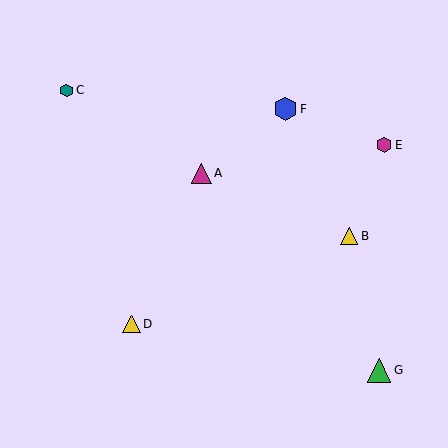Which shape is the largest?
The green triangle (labeled G) is the largest.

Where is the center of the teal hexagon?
The center of the teal hexagon is at (66, 90).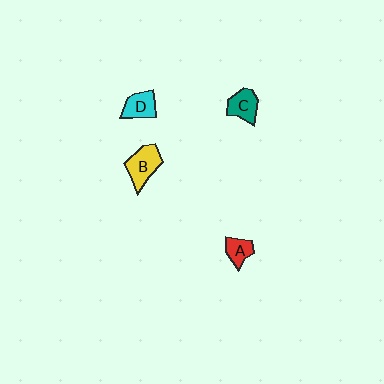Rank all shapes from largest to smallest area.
From largest to smallest: B (yellow), C (teal), D (cyan), A (red).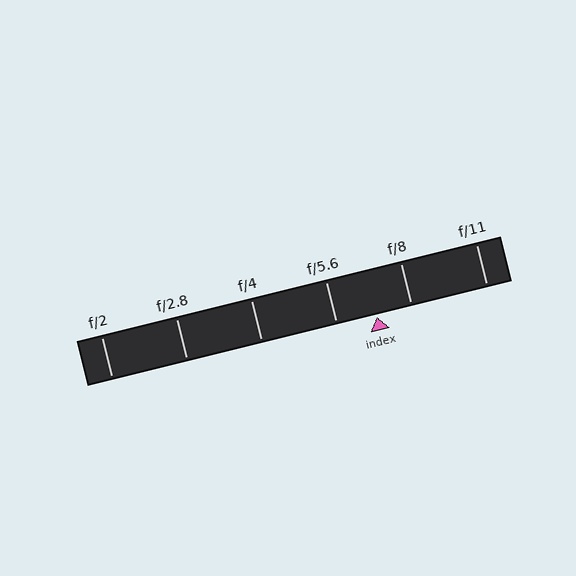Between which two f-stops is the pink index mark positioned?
The index mark is between f/5.6 and f/8.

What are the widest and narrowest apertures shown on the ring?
The widest aperture shown is f/2 and the narrowest is f/11.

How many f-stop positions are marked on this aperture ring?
There are 6 f-stop positions marked.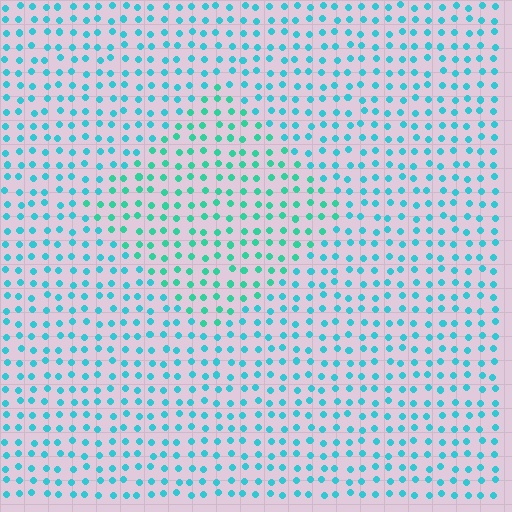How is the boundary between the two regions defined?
The boundary is defined purely by a slight shift in hue (about 25 degrees). Spacing, size, and orientation are identical on both sides.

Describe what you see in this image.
The image is filled with small cyan elements in a uniform arrangement. A diamond-shaped region is visible where the elements are tinted to a slightly different hue, forming a subtle color boundary.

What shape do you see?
I see a diamond.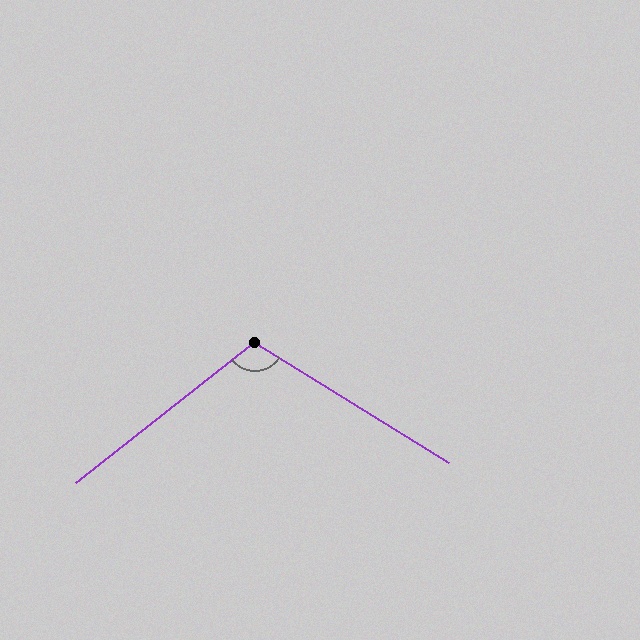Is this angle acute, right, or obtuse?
It is obtuse.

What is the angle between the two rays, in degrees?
Approximately 110 degrees.